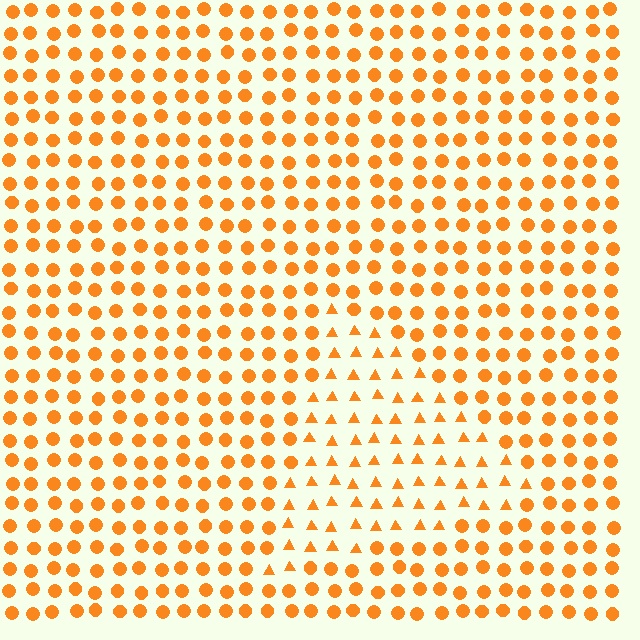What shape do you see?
I see a triangle.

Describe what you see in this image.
The image is filled with small orange elements arranged in a uniform grid. A triangle-shaped region contains triangles, while the surrounding area contains circles. The boundary is defined purely by the change in element shape.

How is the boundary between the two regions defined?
The boundary is defined by a change in element shape: triangles inside vs. circles outside. All elements share the same color and spacing.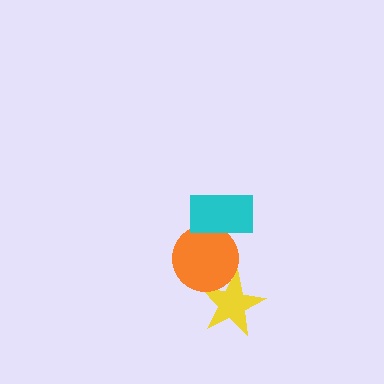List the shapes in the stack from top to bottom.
From top to bottom: the cyan rectangle, the orange circle, the yellow star.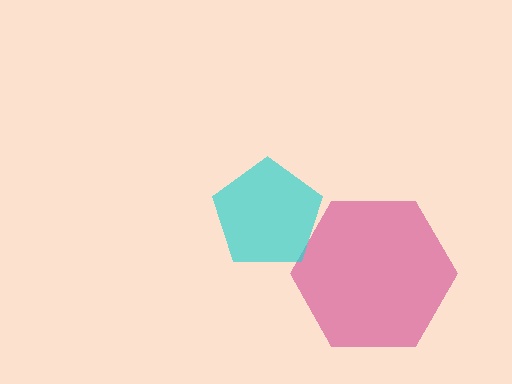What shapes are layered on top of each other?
The layered shapes are: a magenta hexagon, a cyan pentagon.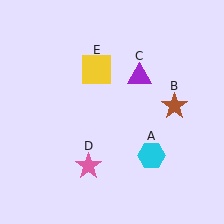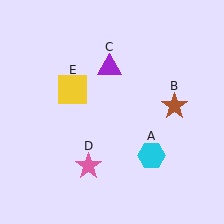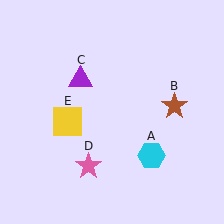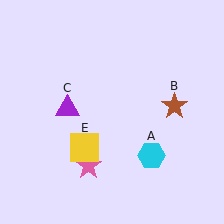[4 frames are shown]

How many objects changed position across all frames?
2 objects changed position: purple triangle (object C), yellow square (object E).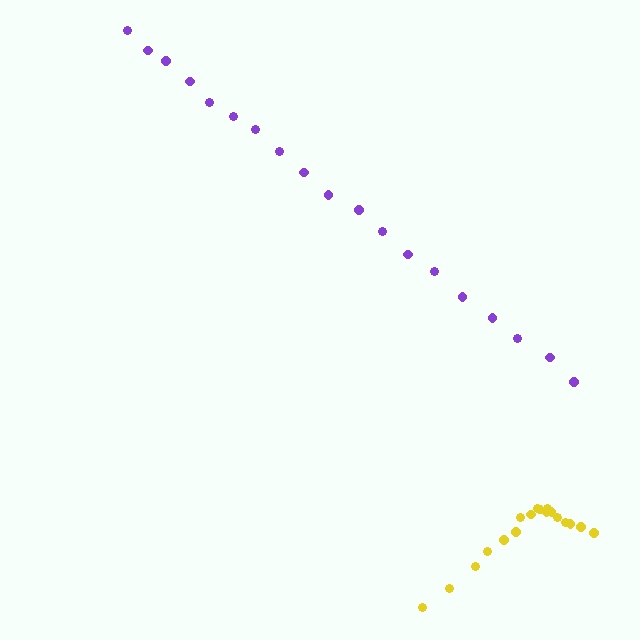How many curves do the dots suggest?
There are 2 distinct paths.